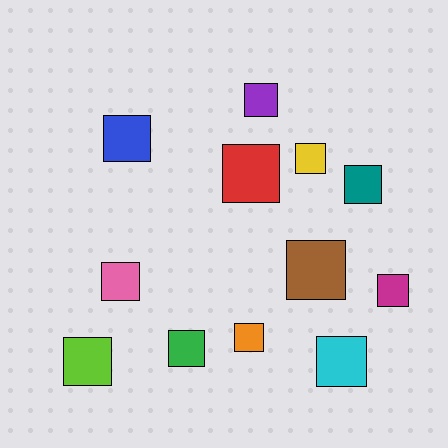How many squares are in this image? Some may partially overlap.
There are 12 squares.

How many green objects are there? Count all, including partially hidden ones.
There is 1 green object.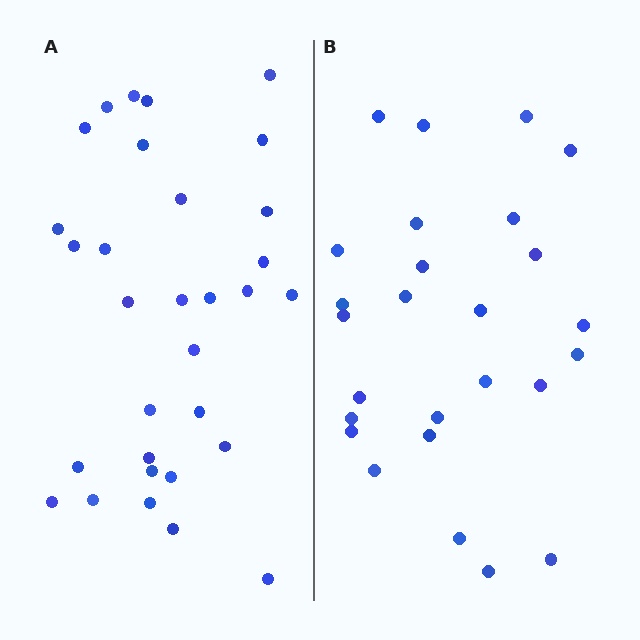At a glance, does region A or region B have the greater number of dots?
Region A (the left region) has more dots.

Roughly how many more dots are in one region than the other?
Region A has about 5 more dots than region B.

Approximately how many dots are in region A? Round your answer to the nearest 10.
About 30 dots. (The exact count is 31, which rounds to 30.)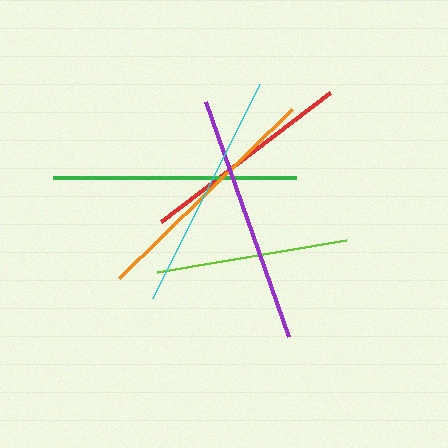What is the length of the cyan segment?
The cyan segment is approximately 239 pixels long.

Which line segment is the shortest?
The lime line is the shortest at approximately 192 pixels.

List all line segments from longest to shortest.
From longest to shortest: purple, green, orange, cyan, red, lime.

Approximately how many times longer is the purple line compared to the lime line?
The purple line is approximately 1.3 times the length of the lime line.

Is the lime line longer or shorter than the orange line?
The orange line is longer than the lime line.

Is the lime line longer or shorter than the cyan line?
The cyan line is longer than the lime line.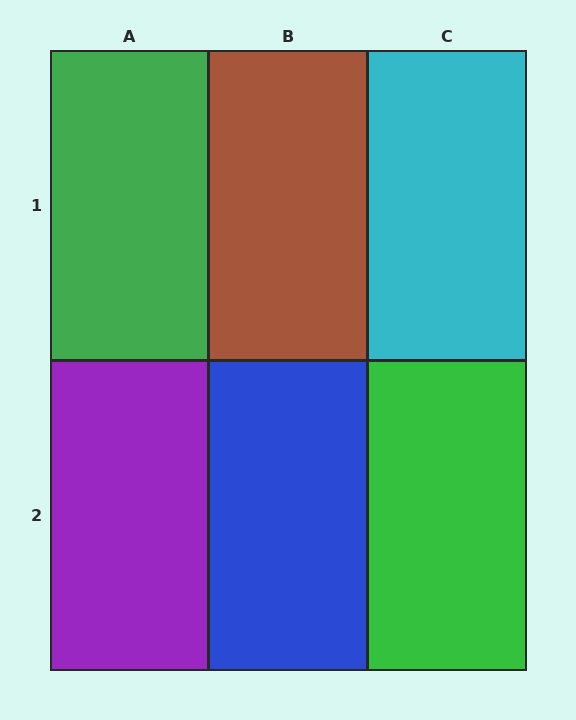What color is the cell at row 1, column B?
Brown.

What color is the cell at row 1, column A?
Green.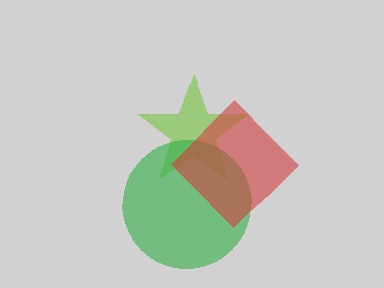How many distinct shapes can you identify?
There are 3 distinct shapes: a lime star, a green circle, a red diamond.